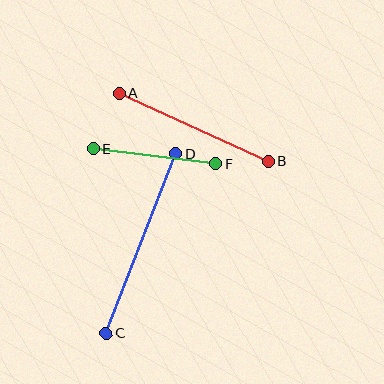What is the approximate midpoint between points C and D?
The midpoint is at approximately (141, 244) pixels.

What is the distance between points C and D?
The distance is approximately 192 pixels.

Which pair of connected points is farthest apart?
Points C and D are farthest apart.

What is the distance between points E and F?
The distance is approximately 123 pixels.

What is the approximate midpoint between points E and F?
The midpoint is at approximately (155, 156) pixels.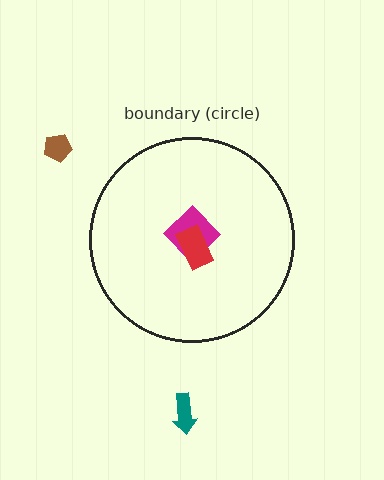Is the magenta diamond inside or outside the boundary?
Inside.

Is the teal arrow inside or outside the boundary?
Outside.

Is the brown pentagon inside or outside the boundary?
Outside.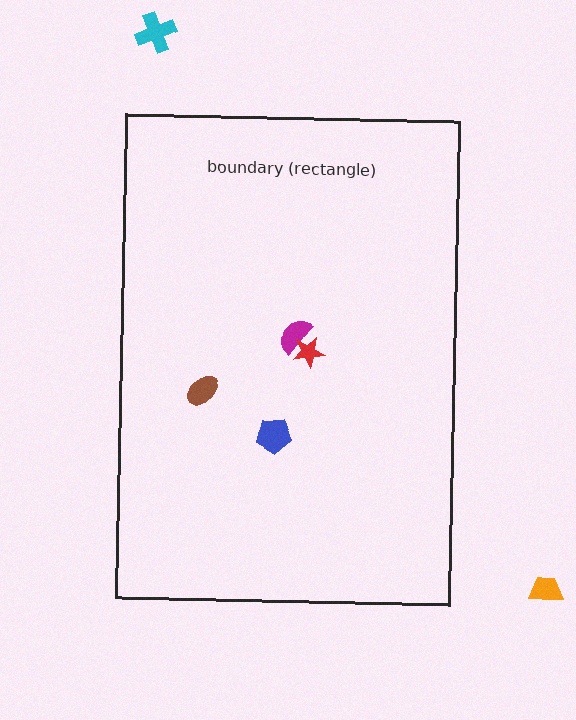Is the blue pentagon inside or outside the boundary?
Inside.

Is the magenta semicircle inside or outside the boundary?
Inside.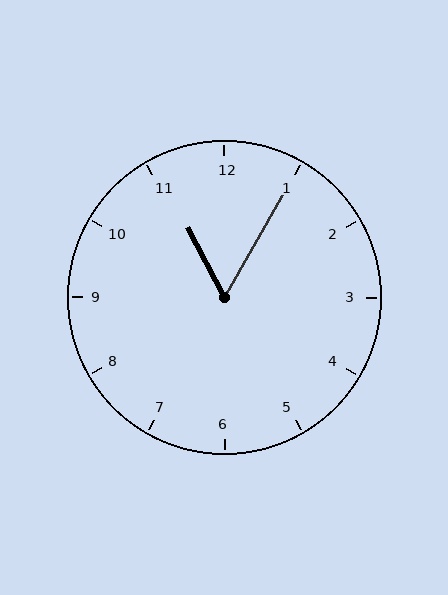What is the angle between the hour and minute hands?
Approximately 58 degrees.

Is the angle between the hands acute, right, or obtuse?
It is acute.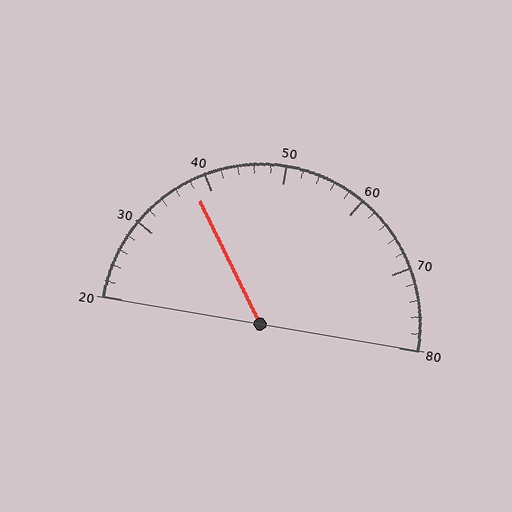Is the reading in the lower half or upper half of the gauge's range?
The reading is in the lower half of the range (20 to 80).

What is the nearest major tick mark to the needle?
The nearest major tick mark is 40.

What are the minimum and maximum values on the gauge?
The gauge ranges from 20 to 80.